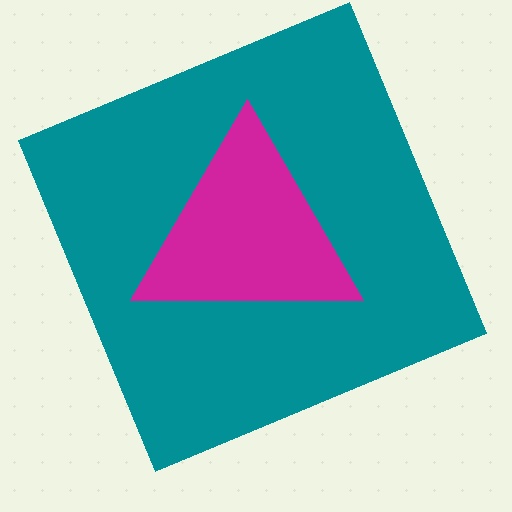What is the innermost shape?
The magenta triangle.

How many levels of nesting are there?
2.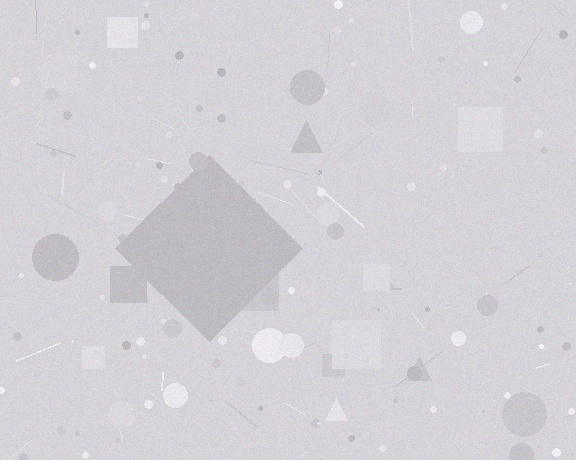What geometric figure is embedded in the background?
A diamond is embedded in the background.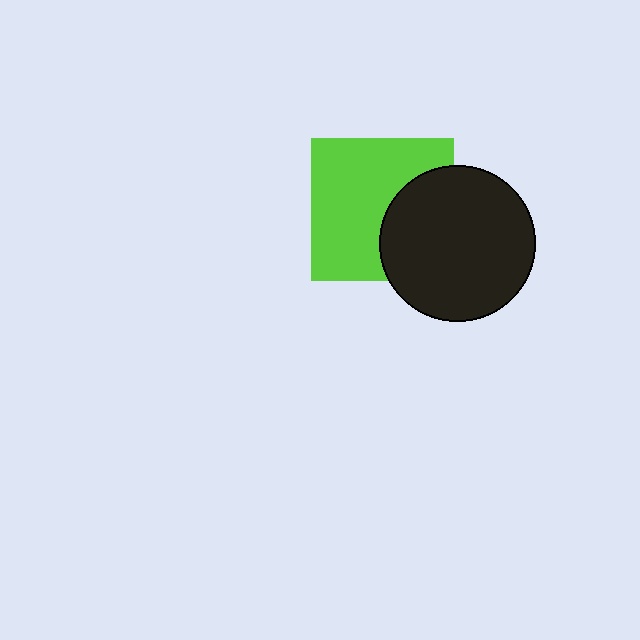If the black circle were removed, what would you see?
You would see the complete lime square.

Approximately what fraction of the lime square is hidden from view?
Roughly 35% of the lime square is hidden behind the black circle.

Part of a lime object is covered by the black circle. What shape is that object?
It is a square.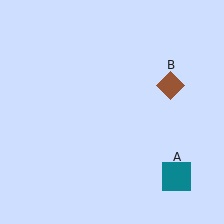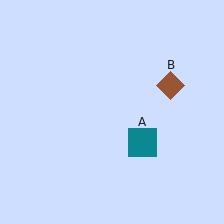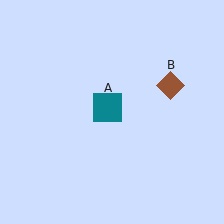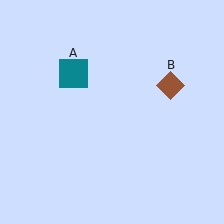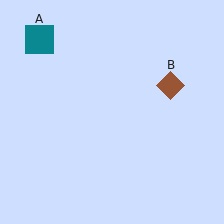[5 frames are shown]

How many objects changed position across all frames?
1 object changed position: teal square (object A).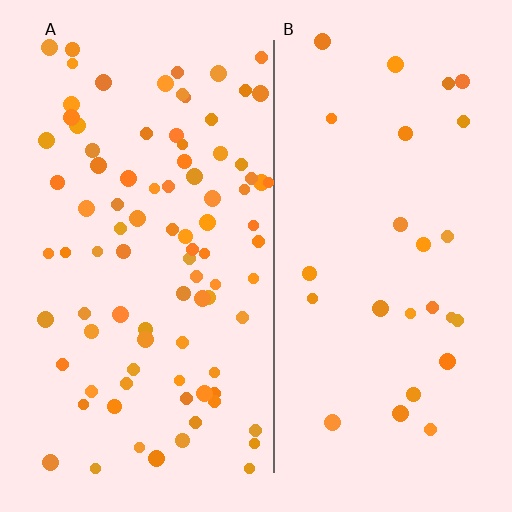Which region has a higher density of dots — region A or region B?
A (the left).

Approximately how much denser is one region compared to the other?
Approximately 3.3× — region A over region B.